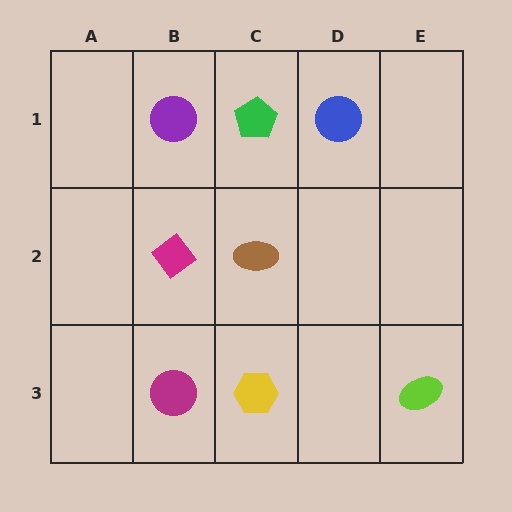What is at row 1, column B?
A purple circle.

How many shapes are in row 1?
3 shapes.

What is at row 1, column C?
A green pentagon.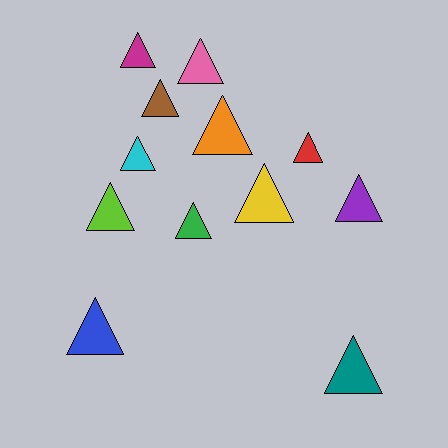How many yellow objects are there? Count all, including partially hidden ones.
There is 1 yellow object.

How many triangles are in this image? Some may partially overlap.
There are 12 triangles.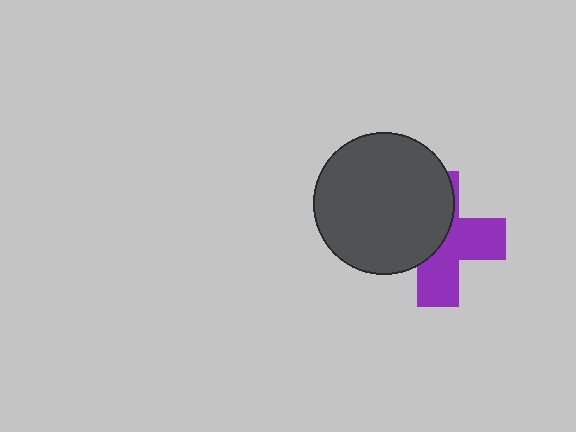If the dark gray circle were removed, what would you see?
You would see the complete purple cross.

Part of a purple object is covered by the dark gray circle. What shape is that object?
It is a cross.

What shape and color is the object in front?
The object in front is a dark gray circle.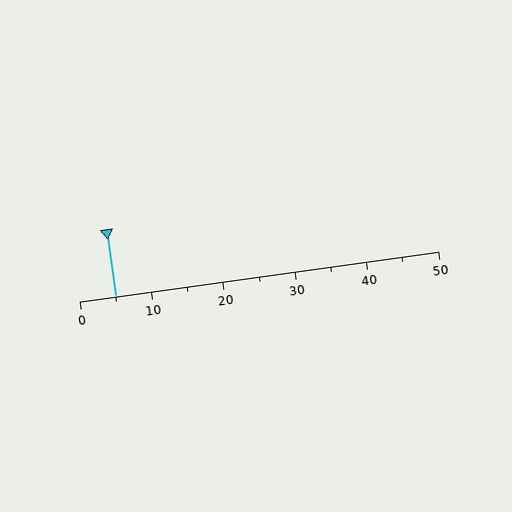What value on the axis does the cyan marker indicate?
The marker indicates approximately 5.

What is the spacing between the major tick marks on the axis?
The major ticks are spaced 10 apart.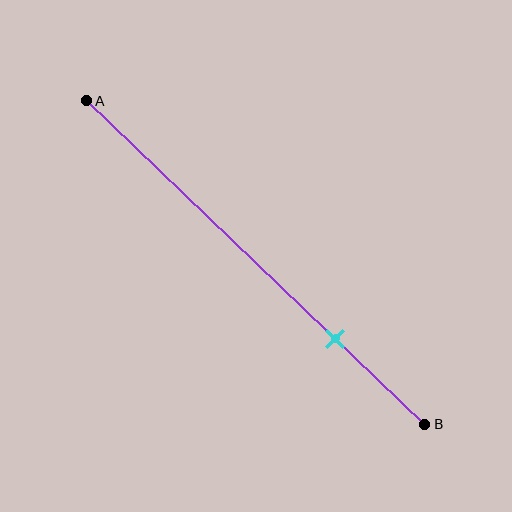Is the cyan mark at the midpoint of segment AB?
No, the mark is at about 75% from A, not at the 50% midpoint.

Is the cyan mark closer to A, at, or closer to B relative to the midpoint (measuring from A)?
The cyan mark is closer to point B than the midpoint of segment AB.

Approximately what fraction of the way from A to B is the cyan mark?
The cyan mark is approximately 75% of the way from A to B.